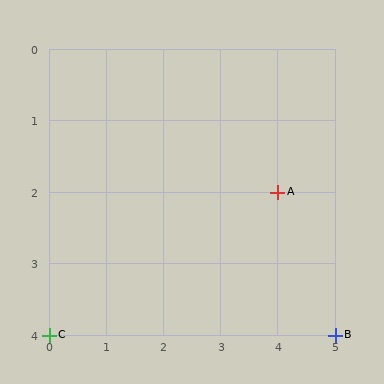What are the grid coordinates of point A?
Point A is at grid coordinates (4, 2).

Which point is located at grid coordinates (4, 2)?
Point A is at (4, 2).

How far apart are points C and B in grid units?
Points C and B are 5 columns apart.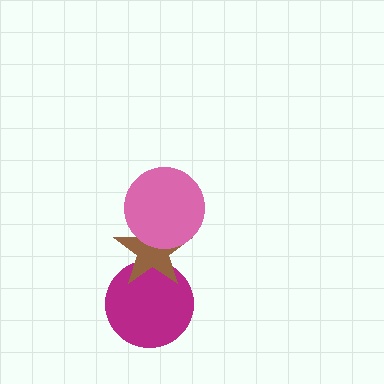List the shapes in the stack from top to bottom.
From top to bottom: the pink circle, the brown star, the magenta circle.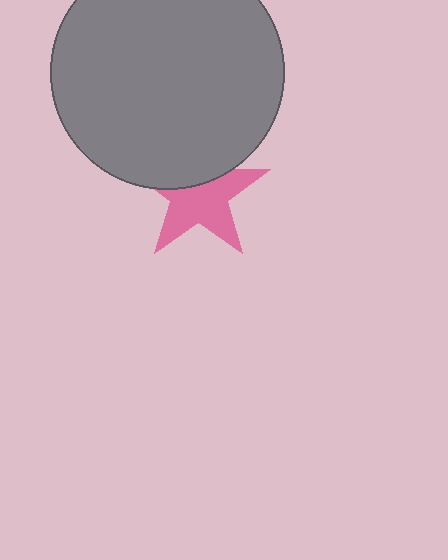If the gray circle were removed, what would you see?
You would see the complete pink star.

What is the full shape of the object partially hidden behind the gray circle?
The partially hidden object is a pink star.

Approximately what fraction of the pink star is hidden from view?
Roughly 37% of the pink star is hidden behind the gray circle.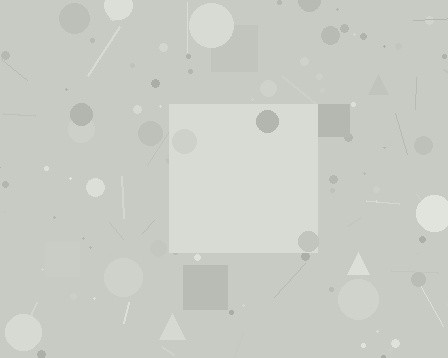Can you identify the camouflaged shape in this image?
The camouflaged shape is a square.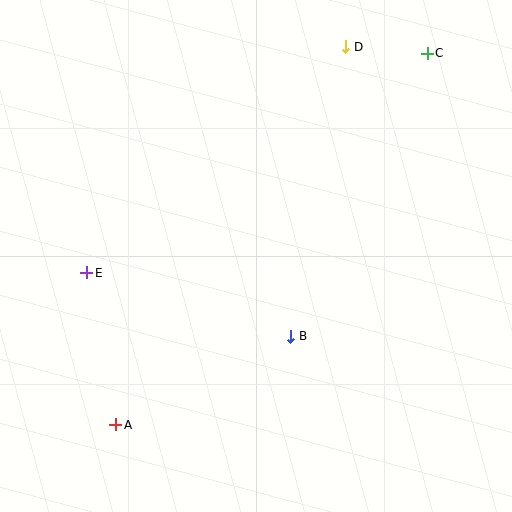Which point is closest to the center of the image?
Point B at (291, 336) is closest to the center.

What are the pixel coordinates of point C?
Point C is at (427, 53).